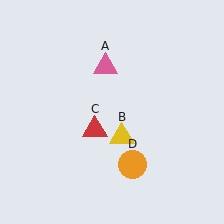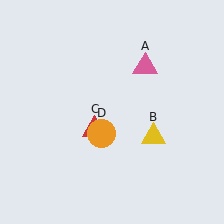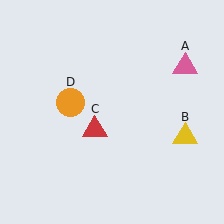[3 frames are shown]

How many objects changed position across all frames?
3 objects changed position: pink triangle (object A), yellow triangle (object B), orange circle (object D).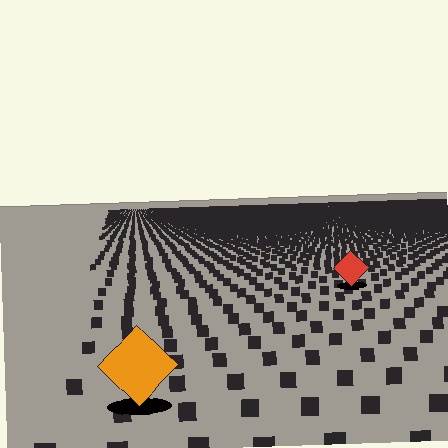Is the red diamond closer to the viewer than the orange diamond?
No. The orange diamond is closer — you can tell from the texture gradient: the ground texture is coarser near it.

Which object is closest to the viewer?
The orange diamond is closest. The texture marks near it are larger and more spread out.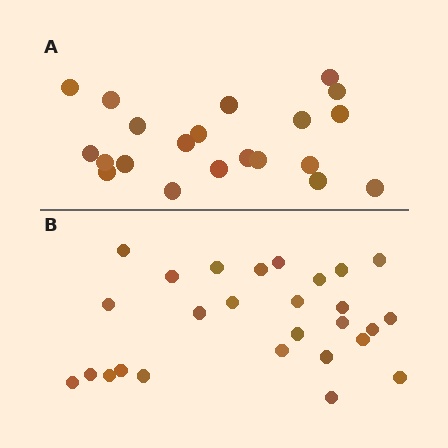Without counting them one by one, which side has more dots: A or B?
Region B (the bottom region) has more dots.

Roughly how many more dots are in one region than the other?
Region B has about 6 more dots than region A.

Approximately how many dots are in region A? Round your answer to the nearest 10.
About 20 dots. (The exact count is 21, which rounds to 20.)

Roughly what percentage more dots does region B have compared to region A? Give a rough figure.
About 30% more.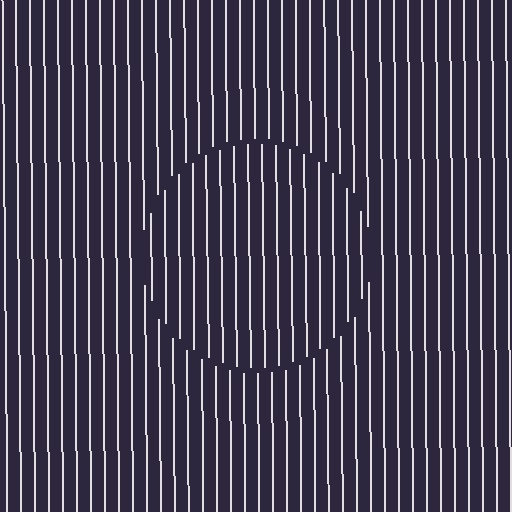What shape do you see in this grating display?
An illusory circle. The interior of the shape contains the same grating, shifted by half a period — the contour is defined by the phase discontinuity where line-ends from the inner and outer gratings abut.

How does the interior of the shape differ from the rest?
The interior of the shape contains the same grating, shifted by half a period — the contour is defined by the phase discontinuity where line-ends from the inner and outer gratings abut.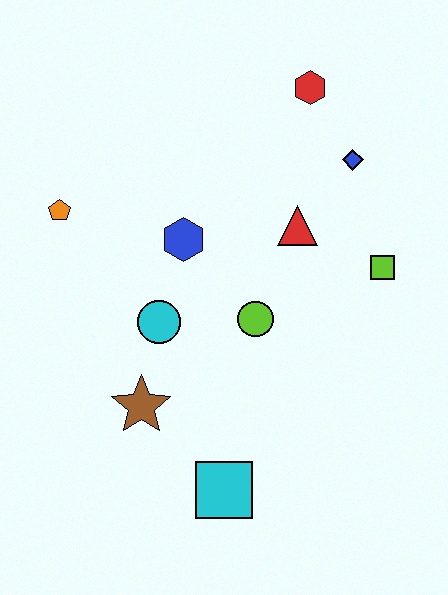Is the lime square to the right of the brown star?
Yes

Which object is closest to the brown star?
The cyan circle is closest to the brown star.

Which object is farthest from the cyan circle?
The red hexagon is farthest from the cyan circle.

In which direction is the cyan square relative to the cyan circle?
The cyan square is below the cyan circle.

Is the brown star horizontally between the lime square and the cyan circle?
No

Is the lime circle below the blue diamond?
Yes